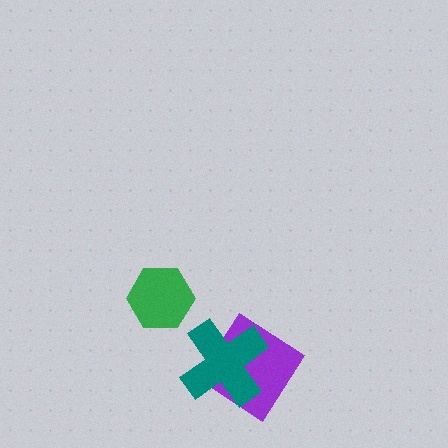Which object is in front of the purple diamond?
The teal cross is in front of the purple diamond.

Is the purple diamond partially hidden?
Yes, it is partially covered by another shape.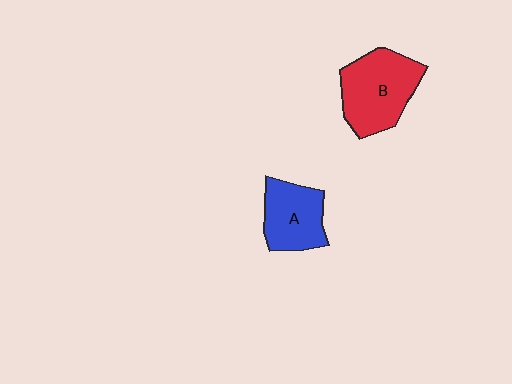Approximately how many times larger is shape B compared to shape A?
Approximately 1.3 times.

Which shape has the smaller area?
Shape A (blue).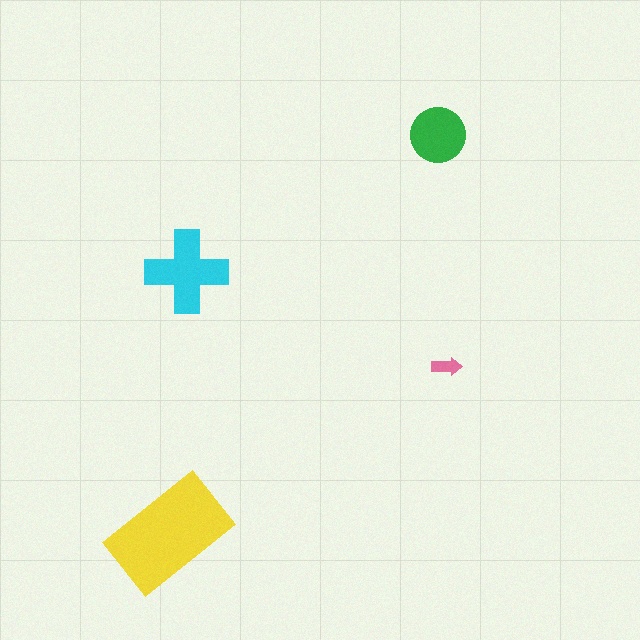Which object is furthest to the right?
The pink arrow is rightmost.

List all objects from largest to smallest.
The yellow rectangle, the cyan cross, the green circle, the pink arrow.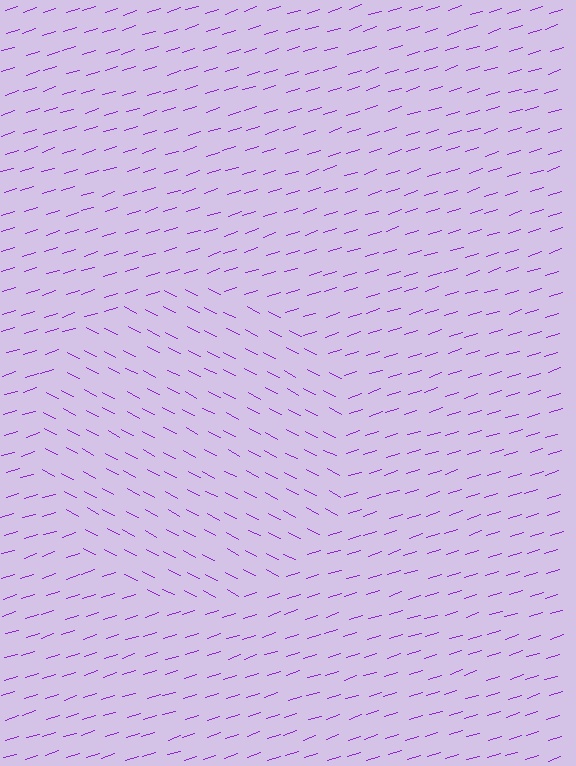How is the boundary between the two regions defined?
The boundary is defined purely by a change in line orientation (approximately 45 degrees difference). All lines are the same color and thickness.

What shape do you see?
I see a circle.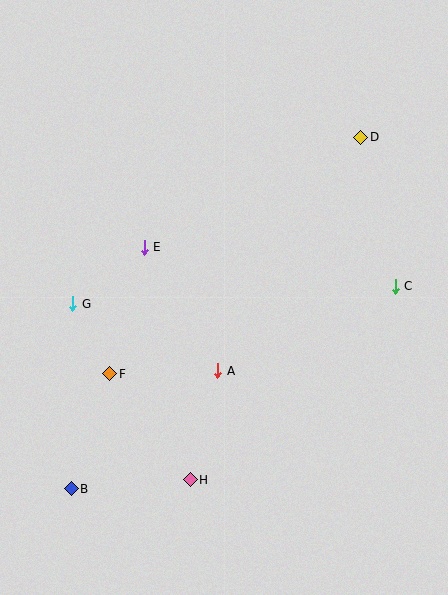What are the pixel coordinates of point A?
Point A is at (218, 371).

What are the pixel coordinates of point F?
Point F is at (110, 374).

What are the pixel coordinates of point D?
Point D is at (361, 137).